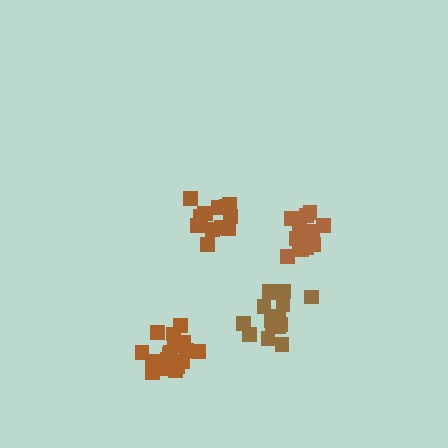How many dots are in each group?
Group 1: 15 dots, Group 2: 17 dots, Group 3: 17 dots, Group 4: 14 dots (63 total).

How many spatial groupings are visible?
There are 4 spatial groupings.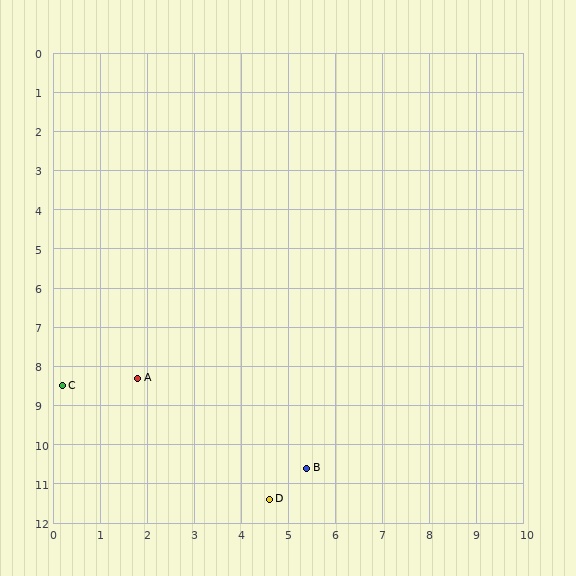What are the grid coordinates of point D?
Point D is at approximately (4.6, 11.4).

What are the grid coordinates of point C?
Point C is at approximately (0.2, 8.5).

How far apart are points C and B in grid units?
Points C and B are about 5.6 grid units apart.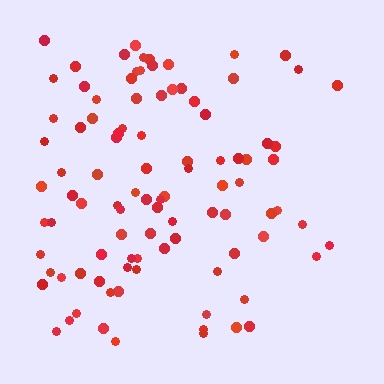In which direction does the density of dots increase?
From right to left, with the left side densest.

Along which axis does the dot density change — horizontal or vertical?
Horizontal.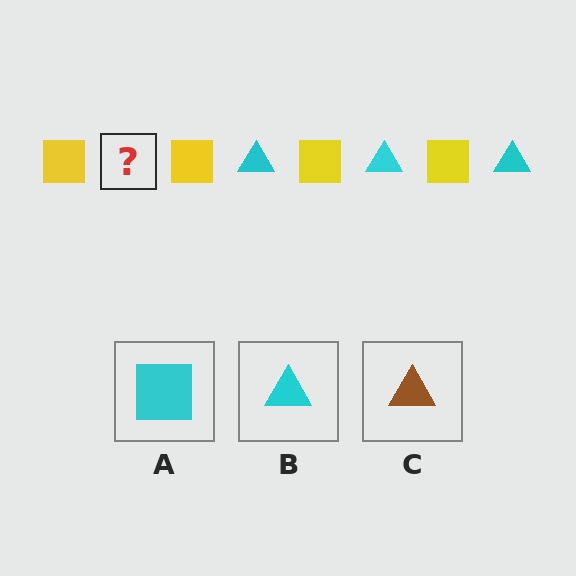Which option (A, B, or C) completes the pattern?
B.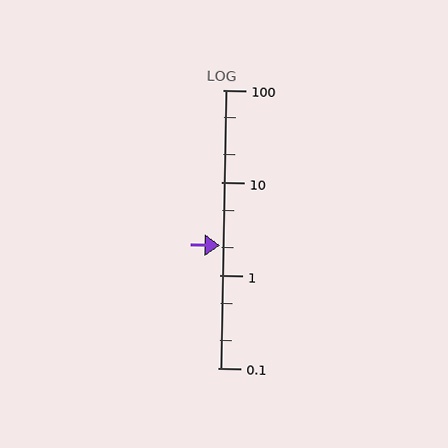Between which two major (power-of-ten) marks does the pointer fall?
The pointer is between 1 and 10.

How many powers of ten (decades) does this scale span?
The scale spans 3 decades, from 0.1 to 100.